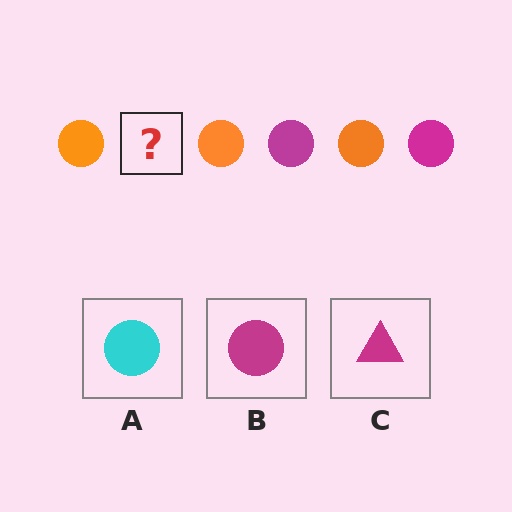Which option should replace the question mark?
Option B.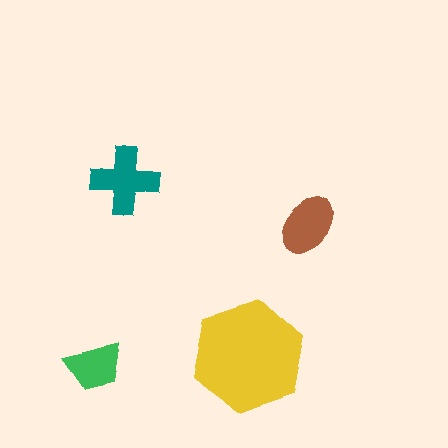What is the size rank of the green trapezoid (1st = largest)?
4th.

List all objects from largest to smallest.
The yellow hexagon, the teal cross, the brown ellipse, the green trapezoid.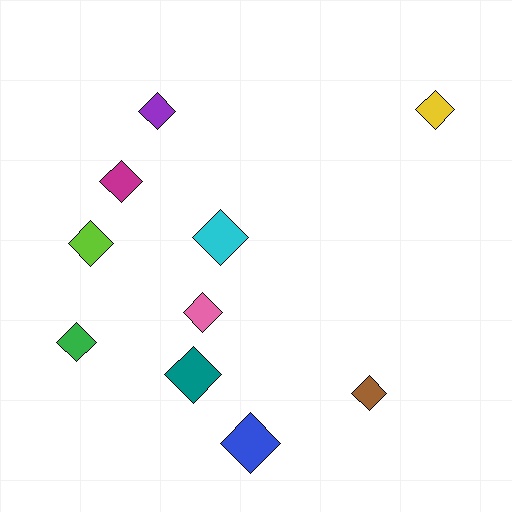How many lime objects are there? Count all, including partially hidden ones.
There is 1 lime object.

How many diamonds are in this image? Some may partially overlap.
There are 10 diamonds.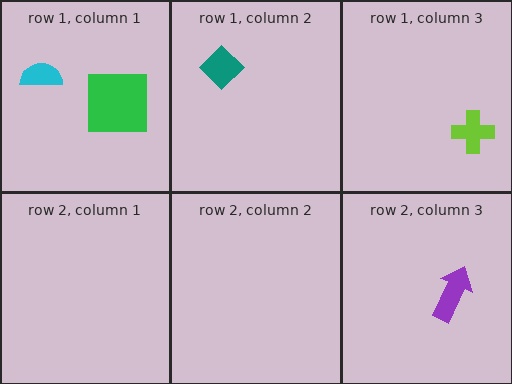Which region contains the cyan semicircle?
The row 1, column 1 region.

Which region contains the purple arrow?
The row 2, column 3 region.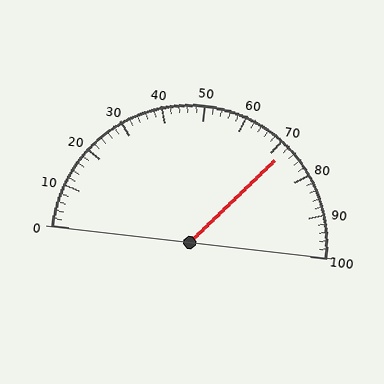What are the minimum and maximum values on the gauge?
The gauge ranges from 0 to 100.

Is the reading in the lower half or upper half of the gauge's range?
The reading is in the upper half of the range (0 to 100).